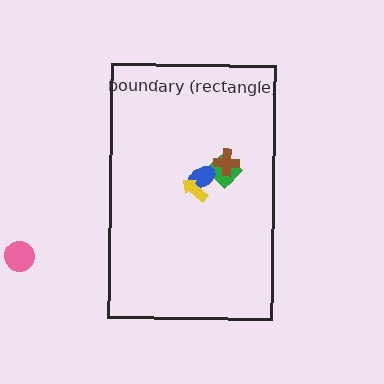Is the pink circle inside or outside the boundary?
Outside.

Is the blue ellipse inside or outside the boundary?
Inside.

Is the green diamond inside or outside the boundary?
Inside.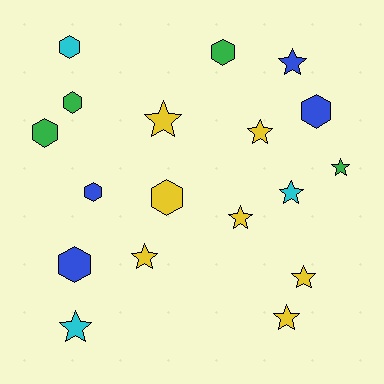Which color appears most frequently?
Yellow, with 7 objects.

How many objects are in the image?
There are 18 objects.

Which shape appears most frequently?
Star, with 10 objects.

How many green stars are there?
There is 1 green star.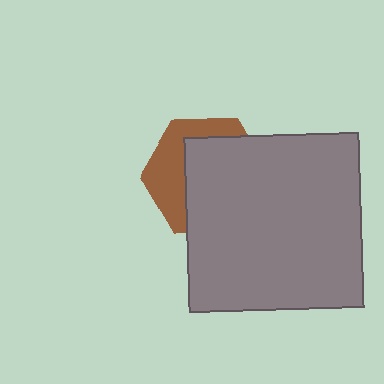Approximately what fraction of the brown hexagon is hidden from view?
Roughly 61% of the brown hexagon is hidden behind the gray square.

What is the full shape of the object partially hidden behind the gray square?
The partially hidden object is a brown hexagon.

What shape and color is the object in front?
The object in front is a gray square.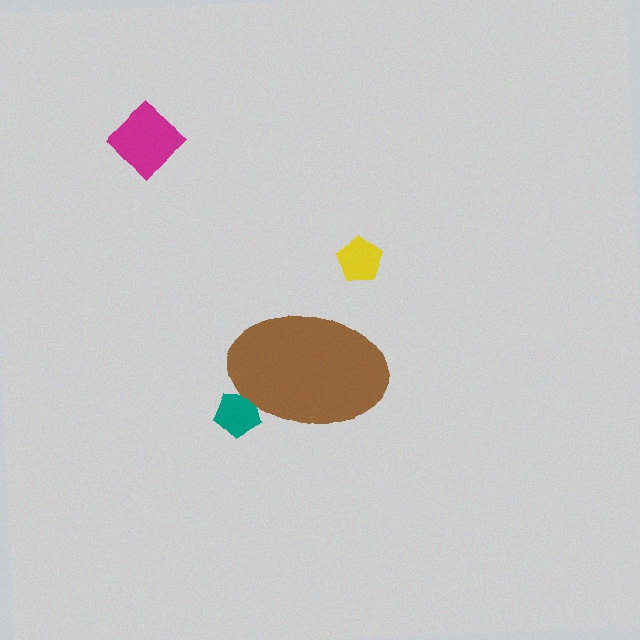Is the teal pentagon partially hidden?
Yes, the teal pentagon is partially hidden behind the brown ellipse.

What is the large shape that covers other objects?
A brown ellipse.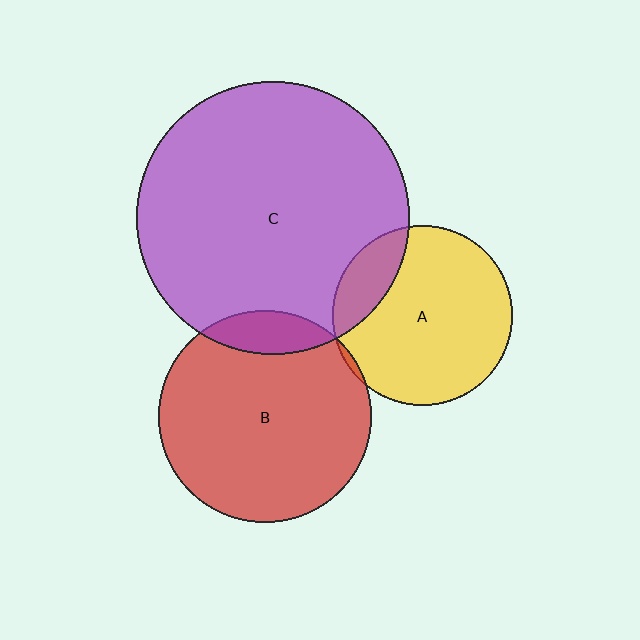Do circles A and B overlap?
Yes.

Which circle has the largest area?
Circle C (purple).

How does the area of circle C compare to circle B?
Approximately 1.7 times.